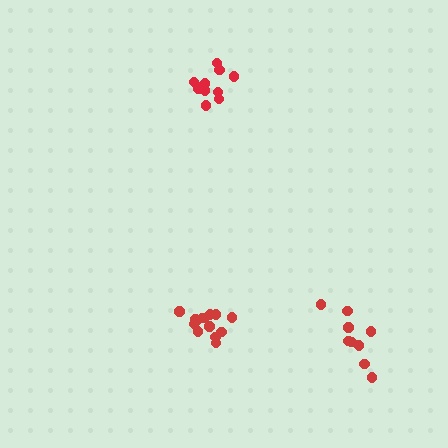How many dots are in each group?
Group 1: 9 dots, Group 2: 14 dots, Group 3: 11 dots (34 total).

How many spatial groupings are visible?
There are 3 spatial groupings.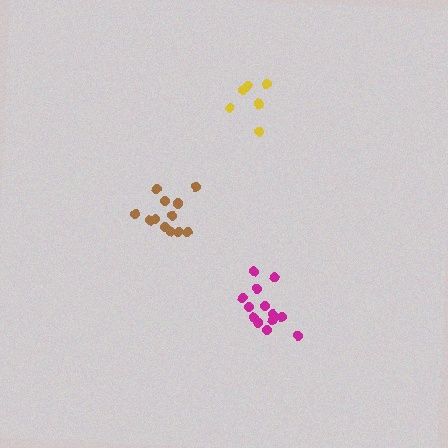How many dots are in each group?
Group 1: 13 dots, Group 2: 13 dots, Group 3: 7 dots (33 total).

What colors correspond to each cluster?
The clusters are colored: brown, magenta, yellow.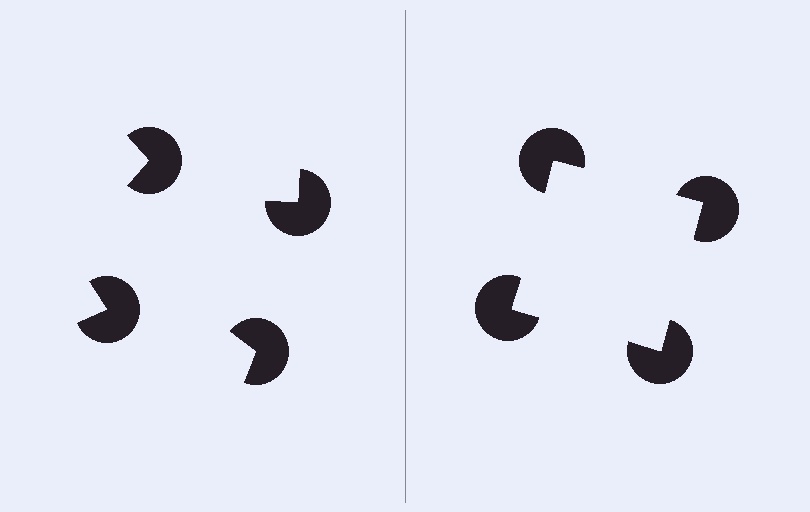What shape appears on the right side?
An illusory square.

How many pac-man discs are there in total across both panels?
8 — 4 on each side.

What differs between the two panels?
The pac-man discs are positioned identically on both sides; only the wedge orientations differ. On the right they align to a square; on the left they are misaligned.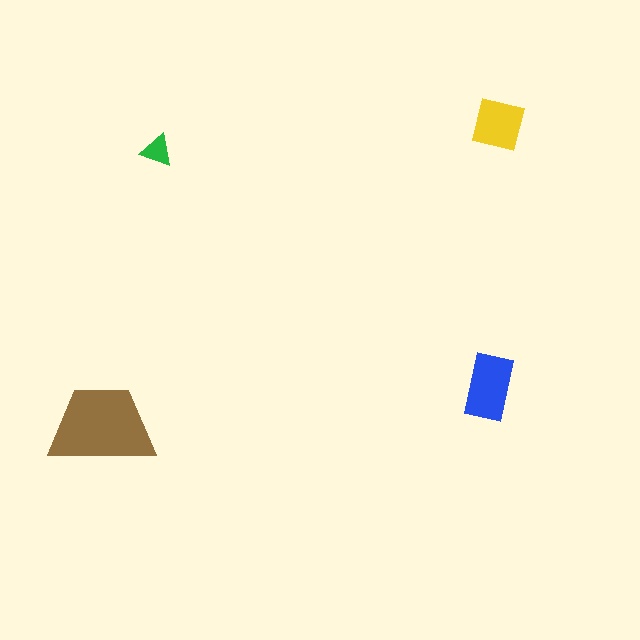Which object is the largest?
The brown trapezoid.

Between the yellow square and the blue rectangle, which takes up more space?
The blue rectangle.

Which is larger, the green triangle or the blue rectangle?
The blue rectangle.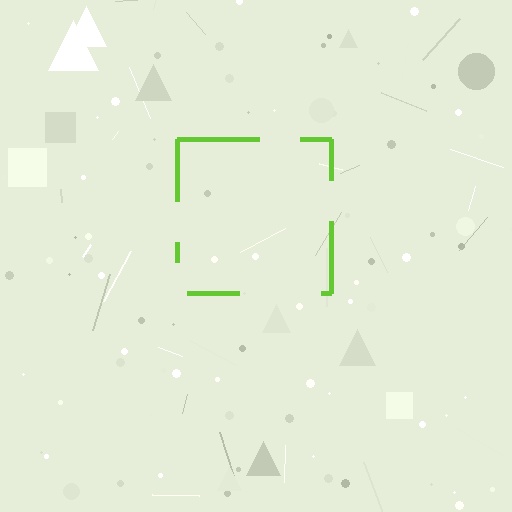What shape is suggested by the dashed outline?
The dashed outline suggests a square.